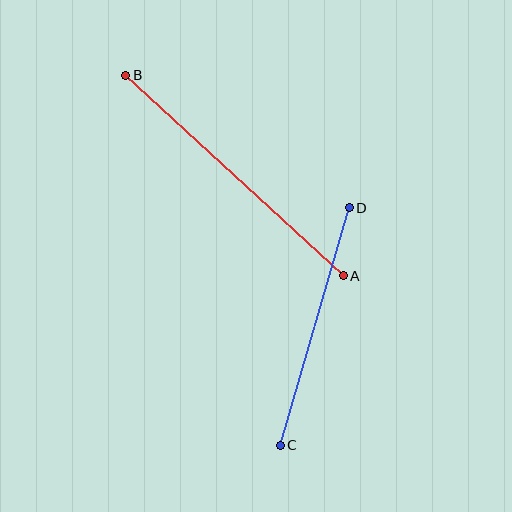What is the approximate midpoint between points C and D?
The midpoint is at approximately (315, 326) pixels.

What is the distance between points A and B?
The distance is approximately 296 pixels.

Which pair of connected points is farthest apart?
Points A and B are farthest apart.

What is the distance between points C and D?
The distance is approximately 247 pixels.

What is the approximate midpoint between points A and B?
The midpoint is at approximately (234, 175) pixels.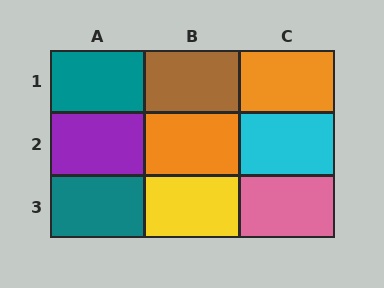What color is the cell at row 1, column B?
Brown.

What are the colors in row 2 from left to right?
Purple, orange, cyan.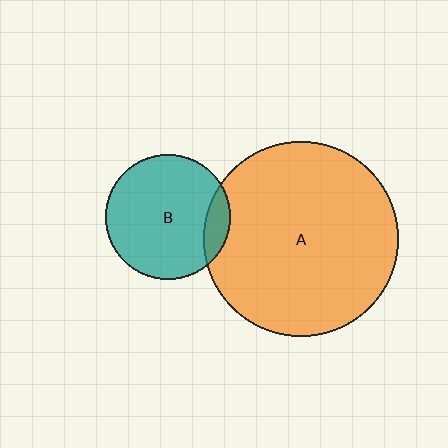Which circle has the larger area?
Circle A (orange).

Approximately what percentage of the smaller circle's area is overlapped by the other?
Approximately 10%.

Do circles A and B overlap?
Yes.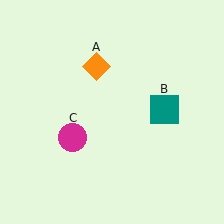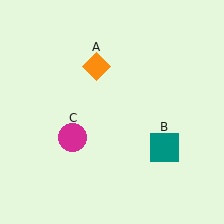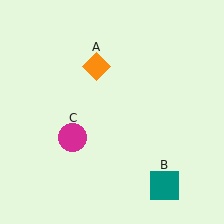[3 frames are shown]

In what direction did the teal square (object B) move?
The teal square (object B) moved down.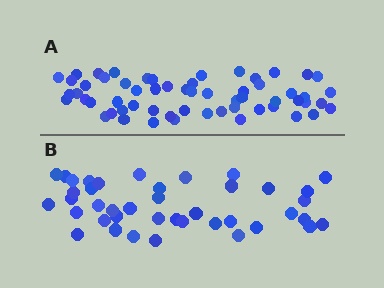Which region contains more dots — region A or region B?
Region A (the top region) has more dots.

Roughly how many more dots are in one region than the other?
Region A has approximately 20 more dots than region B.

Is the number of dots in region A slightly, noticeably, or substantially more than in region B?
Region A has noticeably more, but not dramatically so. The ratio is roughly 1.4 to 1.